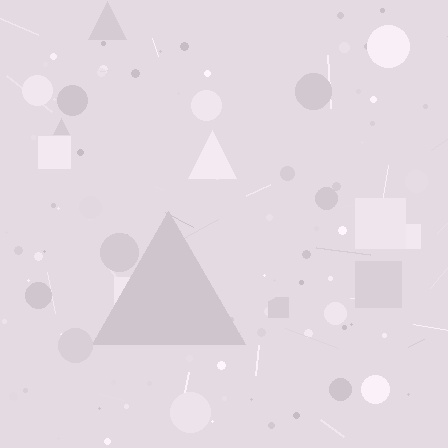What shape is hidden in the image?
A triangle is hidden in the image.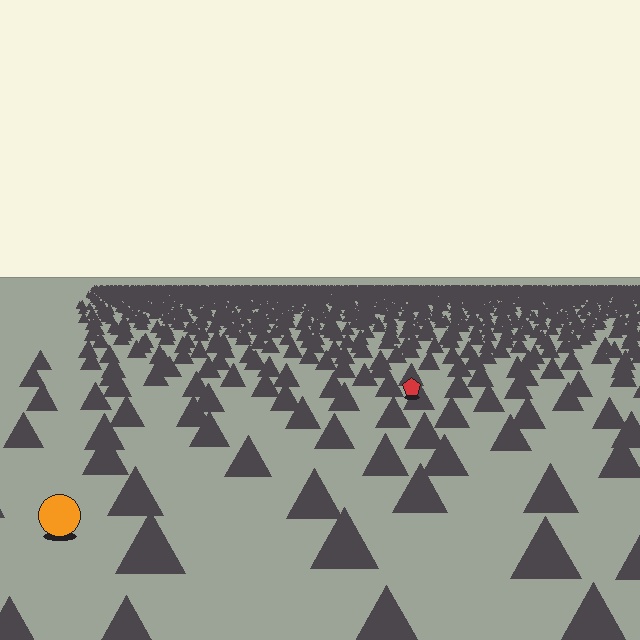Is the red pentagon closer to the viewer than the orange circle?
No. The orange circle is closer — you can tell from the texture gradient: the ground texture is coarser near it.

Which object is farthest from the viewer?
The red pentagon is farthest from the viewer. It appears smaller and the ground texture around it is denser.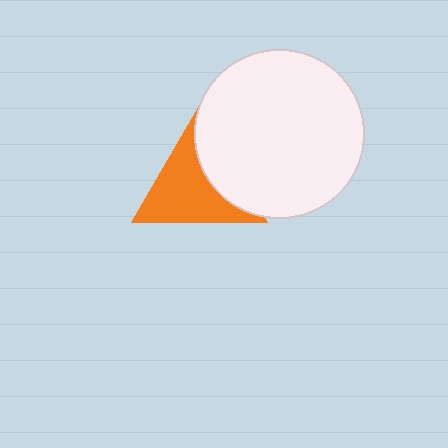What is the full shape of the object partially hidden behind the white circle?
The partially hidden object is an orange triangle.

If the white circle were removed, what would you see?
You would see the complete orange triangle.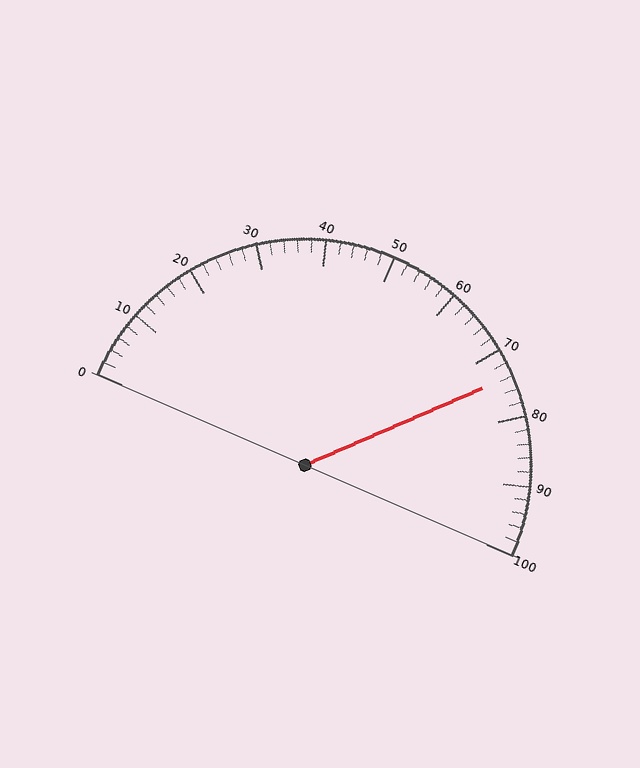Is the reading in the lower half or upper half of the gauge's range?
The reading is in the upper half of the range (0 to 100).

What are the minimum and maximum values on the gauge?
The gauge ranges from 0 to 100.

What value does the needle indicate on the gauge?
The needle indicates approximately 74.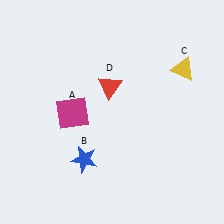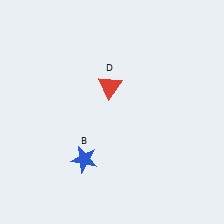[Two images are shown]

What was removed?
The magenta square (A), the yellow triangle (C) were removed in Image 2.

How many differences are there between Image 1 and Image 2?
There are 2 differences between the two images.